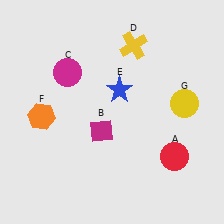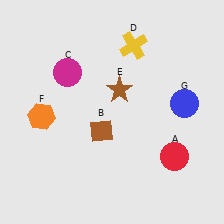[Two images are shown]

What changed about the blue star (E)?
In Image 1, E is blue. In Image 2, it changed to brown.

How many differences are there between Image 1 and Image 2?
There are 3 differences between the two images.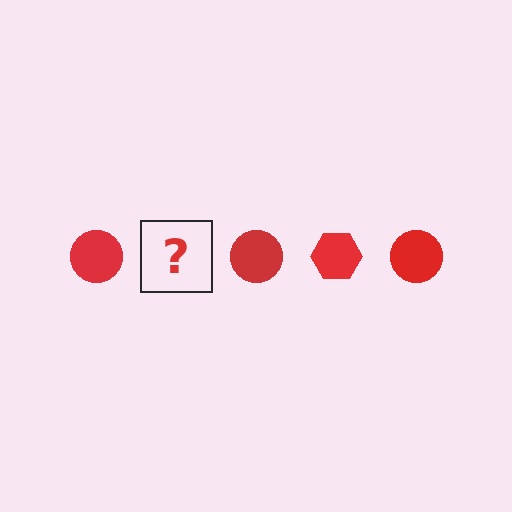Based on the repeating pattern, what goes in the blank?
The blank should be a red hexagon.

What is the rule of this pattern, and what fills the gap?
The rule is that the pattern cycles through circle, hexagon shapes in red. The gap should be filled with a red hexagon.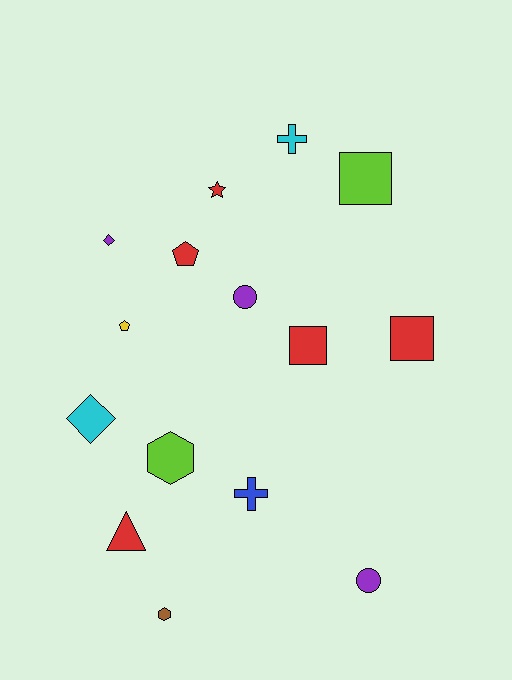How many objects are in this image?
There are 15 objects.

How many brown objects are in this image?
There is 1 brown object.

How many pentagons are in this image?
There are 2 pentagons.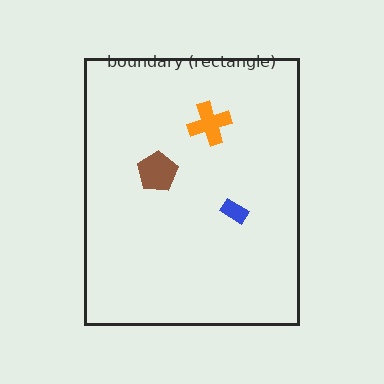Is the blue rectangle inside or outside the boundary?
Inside.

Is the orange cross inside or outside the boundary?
Inside.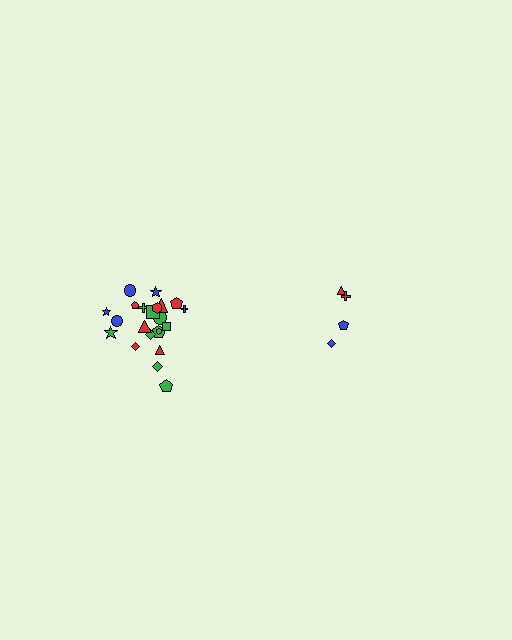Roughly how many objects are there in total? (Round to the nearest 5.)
Roughly 25 objects in total.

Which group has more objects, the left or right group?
The left group.